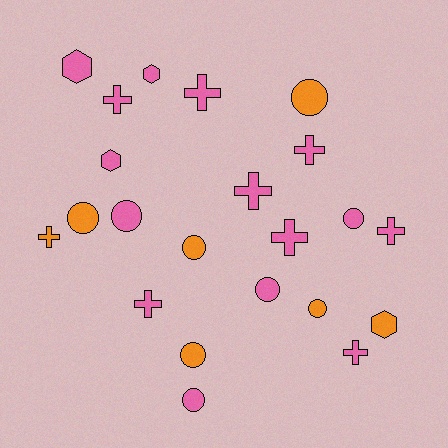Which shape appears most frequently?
Circle, with 9 objects.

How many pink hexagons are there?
There are 3 pink hexagons.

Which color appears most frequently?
Pink, with 15 objects.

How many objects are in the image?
There are 22 objects.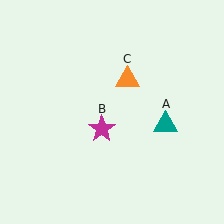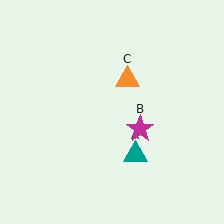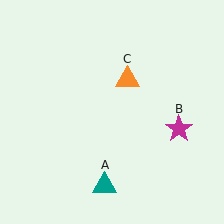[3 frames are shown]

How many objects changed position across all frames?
2 objects changed position: teal triangle (object A), magenta star (object B).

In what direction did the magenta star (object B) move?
The magenta star (object B) moved right.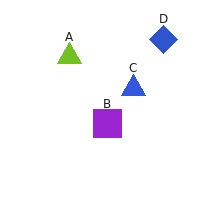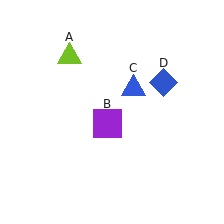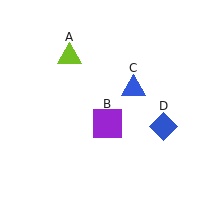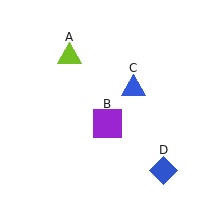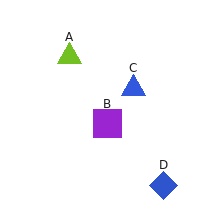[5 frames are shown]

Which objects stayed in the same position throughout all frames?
Lime triangle (object A) and purple square (object B) and blue triangle (object C) remained stationary.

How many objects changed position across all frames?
1 object changed position: blue diamond (object D).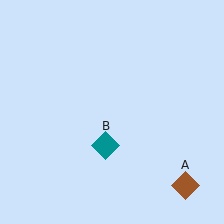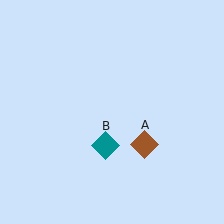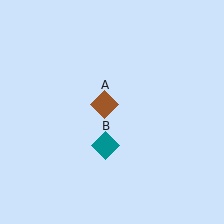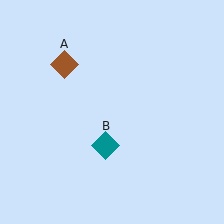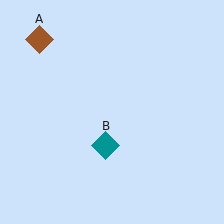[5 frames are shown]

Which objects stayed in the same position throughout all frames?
Teal diamond (object B) remained stationary.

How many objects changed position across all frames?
1 object changed position: brown diamond (object A).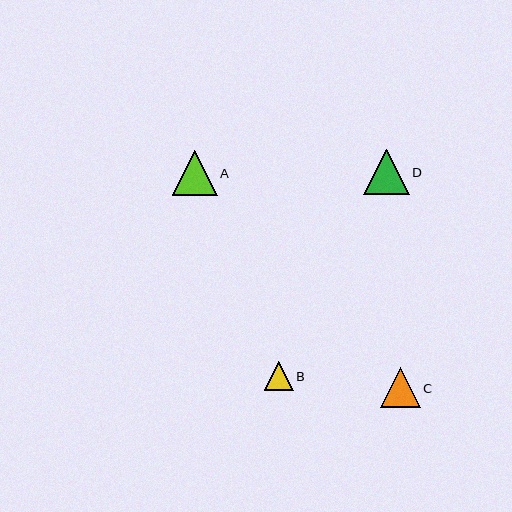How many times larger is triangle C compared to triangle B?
Triangle C is approximately 1.3 times the size of triangle B.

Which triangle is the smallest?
Triangle B is the smallest with a size of approximately 29 pixels.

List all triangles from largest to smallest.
From largest to smallest: D, A, C, B.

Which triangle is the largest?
Triangle D is the largest with a size of approximately 45 pixels.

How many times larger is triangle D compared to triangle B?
Triangle D is approximately 1.5 times the size of triangle B.